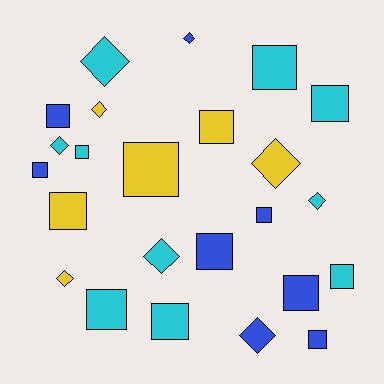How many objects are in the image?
There are 24 objects.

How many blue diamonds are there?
There are 2 blue diamonds.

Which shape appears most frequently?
Square, with 15 objects.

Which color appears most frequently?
Cyan, with 10 objects.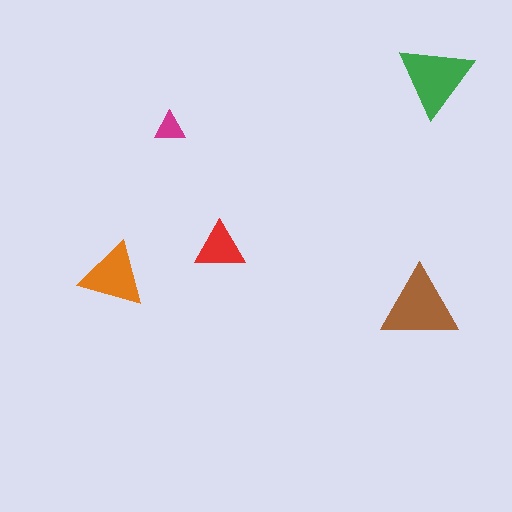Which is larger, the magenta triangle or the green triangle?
The green one.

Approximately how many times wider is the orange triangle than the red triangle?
About 1.5 times wider.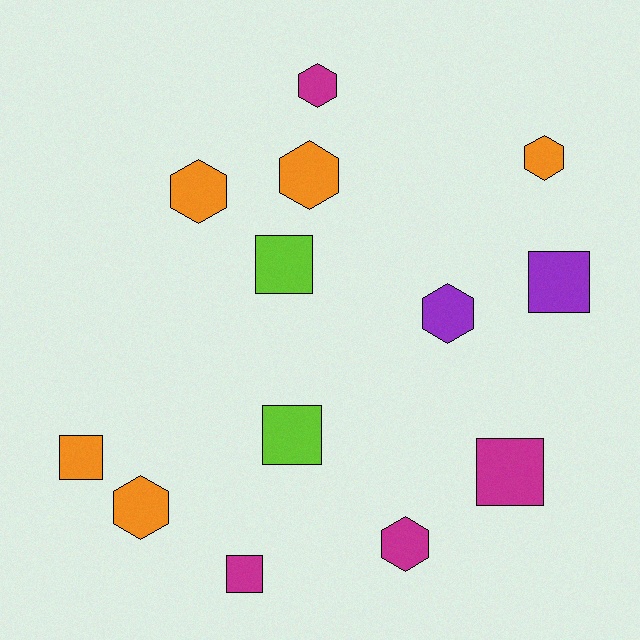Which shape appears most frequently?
Hexagon, with 7 objects.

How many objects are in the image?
There are 13 objects.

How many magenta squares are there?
There are 2 magenta squares.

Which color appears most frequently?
Orange, with 5 objects.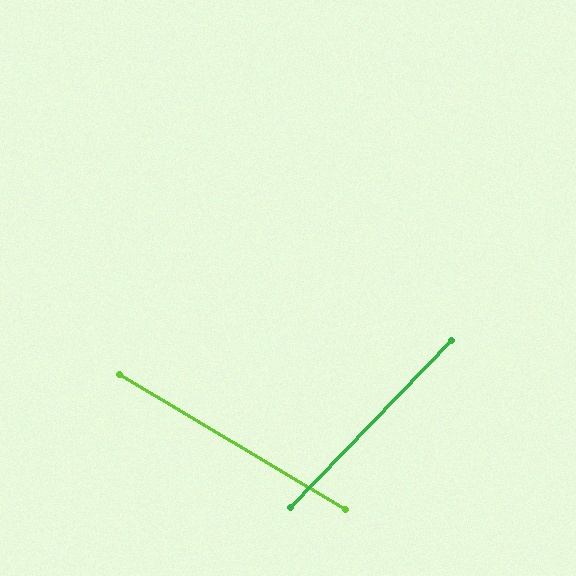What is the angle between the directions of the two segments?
Approximately 77 degrees.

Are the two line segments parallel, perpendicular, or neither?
Neither parallel nor perpendicular — they differ by about 77°.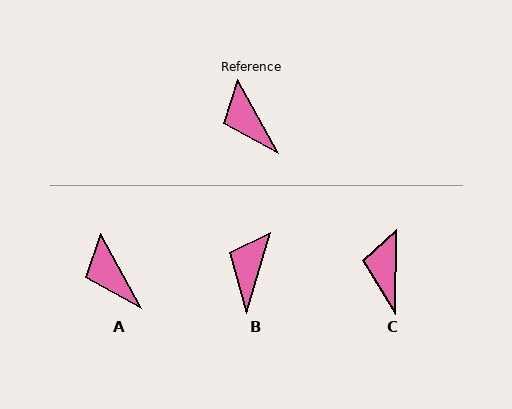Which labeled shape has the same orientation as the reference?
A.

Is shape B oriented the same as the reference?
No, it is off by about 45 degrees.